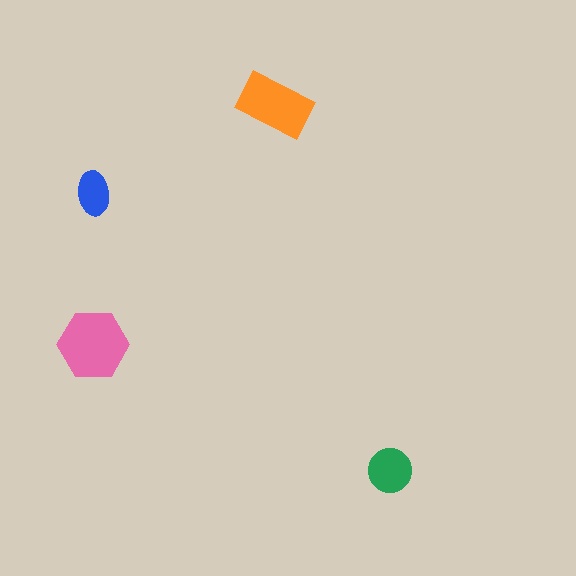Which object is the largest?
The pink hexagon.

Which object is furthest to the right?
The green circle is rightmost.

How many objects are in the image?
There are 4 objects in the image.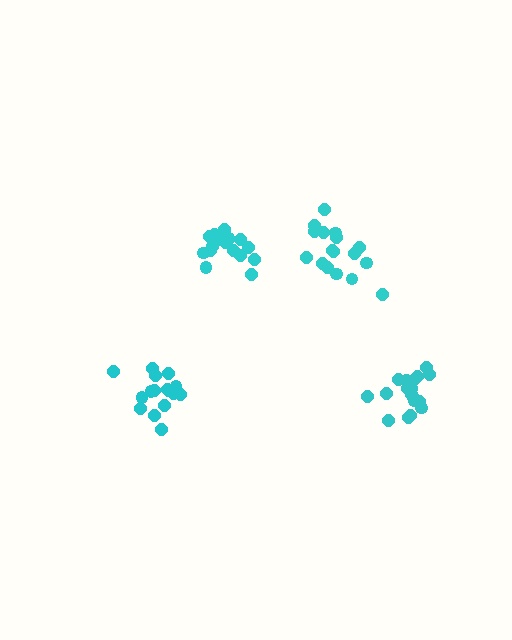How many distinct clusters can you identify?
There are 4 distinct clusters.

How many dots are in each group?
Group 1: 17 dots, Group 2: 16 dots, Group 3: 19 dots, Group 4: 19 dots (71 total).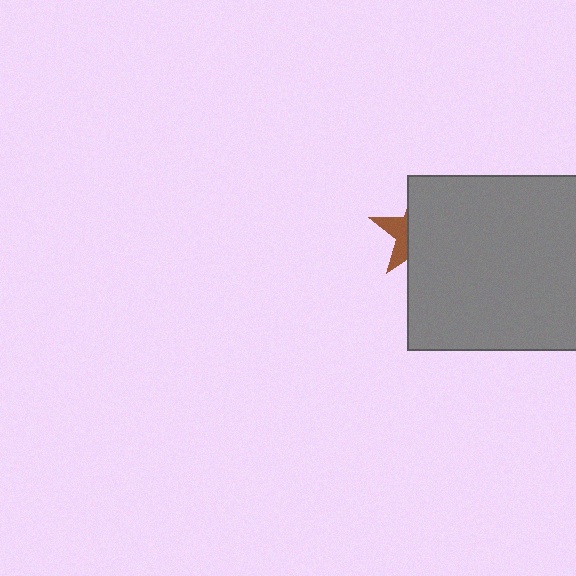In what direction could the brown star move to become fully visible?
The brown star could move left. That would shift it out from behind the gray rectangle entirely.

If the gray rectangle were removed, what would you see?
You would see the complete brown star.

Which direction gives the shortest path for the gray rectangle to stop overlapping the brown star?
Moving right gives the shortest separation.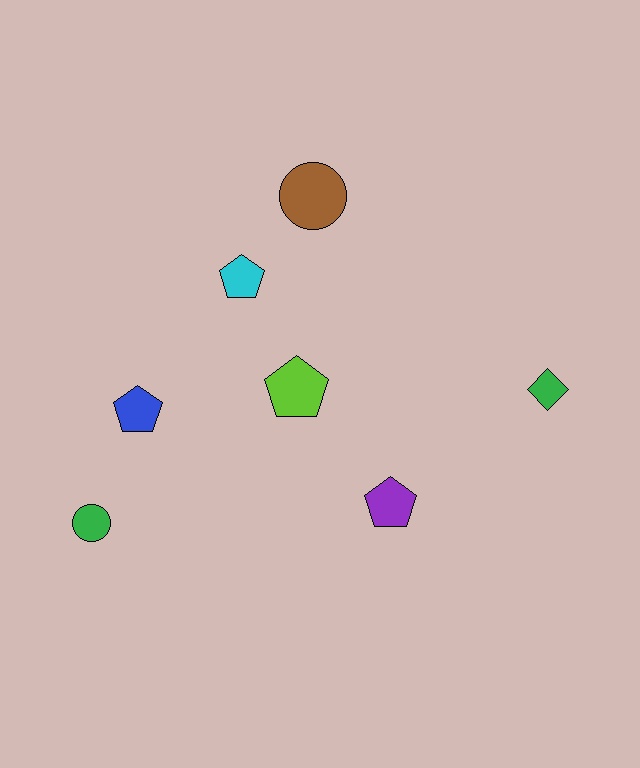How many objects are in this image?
There are 7 objects.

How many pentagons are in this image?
There are 4 pentagons.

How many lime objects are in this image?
There is 1 lime object.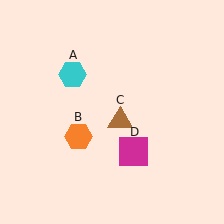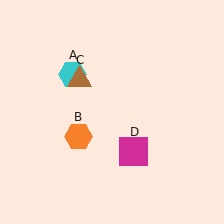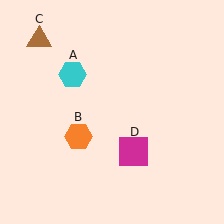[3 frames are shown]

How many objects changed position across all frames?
1 object changed position: brown triangle (object C).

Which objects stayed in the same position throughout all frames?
Cyan hexagon (object A) and orange hexagon (object B) and magenta square (object D) remained stationary.